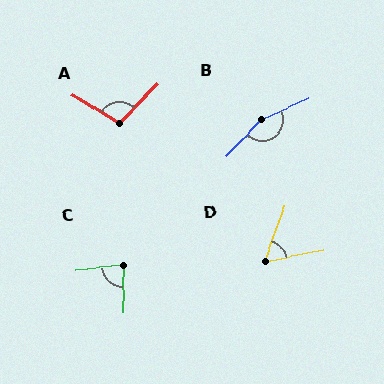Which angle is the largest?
B, at approximately 158 degrees.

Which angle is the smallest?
D, at approximately 59 degrees.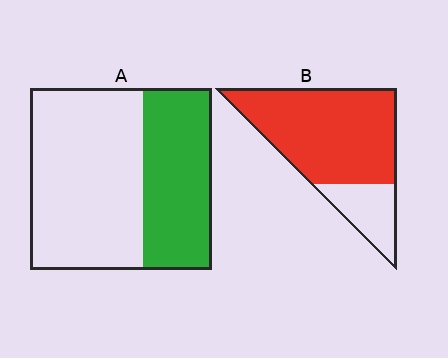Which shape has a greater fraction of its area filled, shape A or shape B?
Shape B.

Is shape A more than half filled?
No.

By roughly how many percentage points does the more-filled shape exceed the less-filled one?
By roughly 40 percentage points (B over A).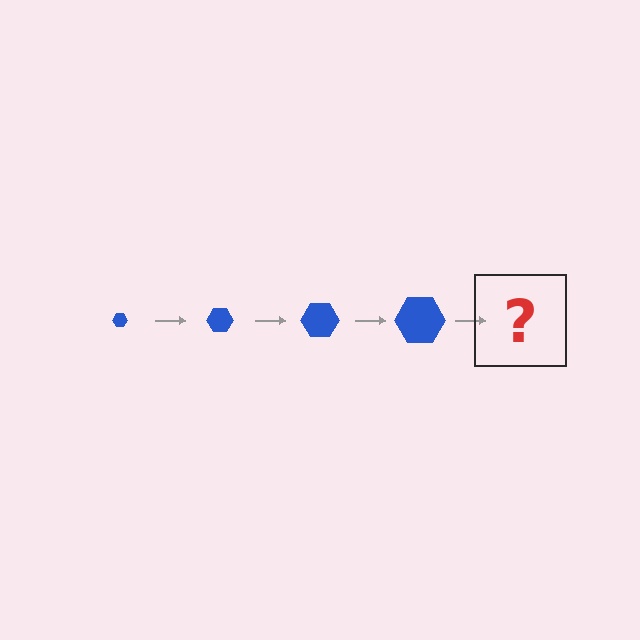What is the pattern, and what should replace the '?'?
The pattern is that the hexagon gets progressively larger each step. The '?' should be a blue hexagon, larger than the previous one.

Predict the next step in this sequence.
The next step is a blue hexagon, larger than the previous one.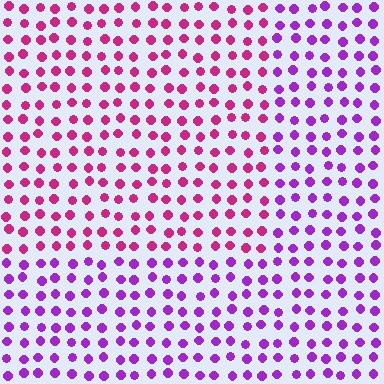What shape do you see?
I see a rectangle.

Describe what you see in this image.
The image is filled with small purple elements in a uniform arrangement. A rectangle-shaped region is visible where the elements are tinted to a slightly different hue, forming a subtle color boundary.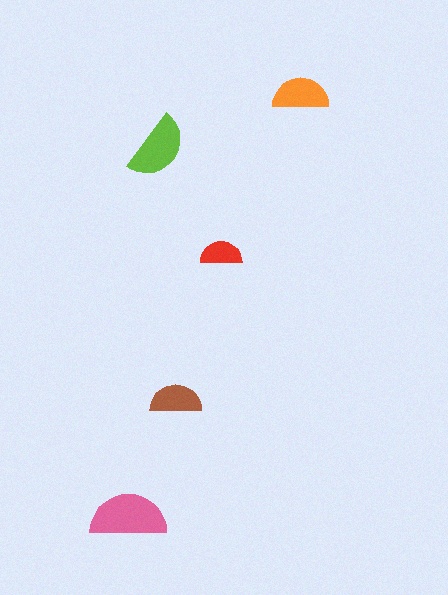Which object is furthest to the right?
The orange semicircle is rightmost.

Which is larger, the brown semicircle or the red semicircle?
The brown one.